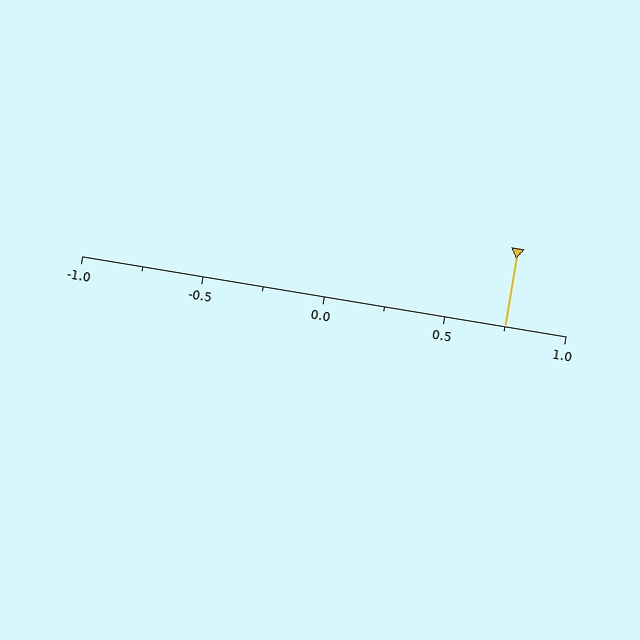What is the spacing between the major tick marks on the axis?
The major ticks are spaced 0.5 apart.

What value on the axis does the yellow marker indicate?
The marker indicates approximately 0.75.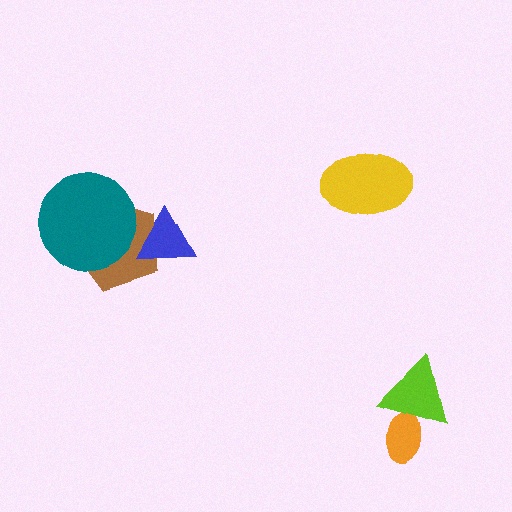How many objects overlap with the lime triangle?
1 object overlaps with the lime triangle.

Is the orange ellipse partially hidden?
Yes, it is partially covered by another shape.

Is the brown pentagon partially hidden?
Yes, it is partially covered by another shape.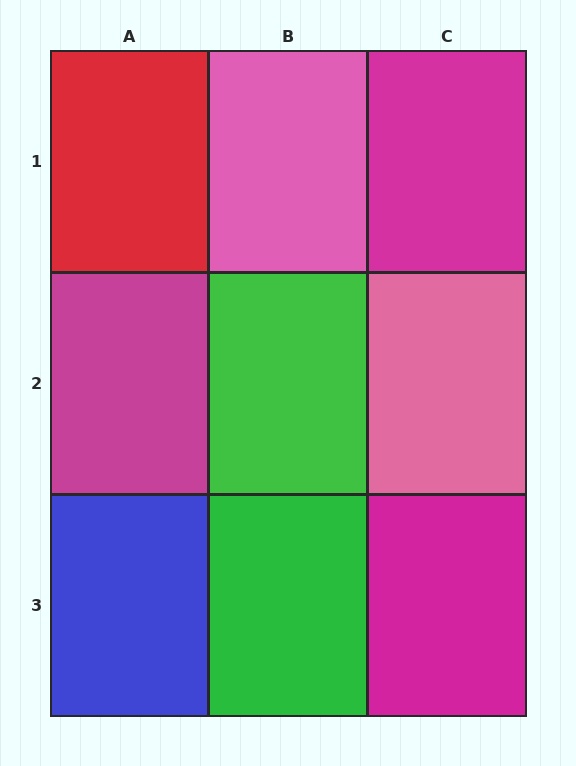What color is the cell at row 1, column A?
Red.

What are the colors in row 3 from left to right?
Blue, green, magenta.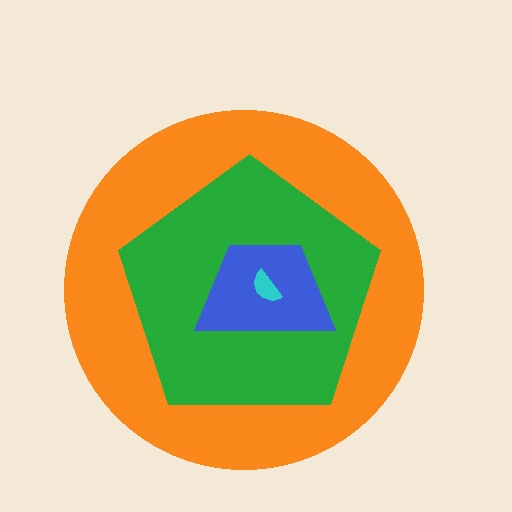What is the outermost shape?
The orange circle.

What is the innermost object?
The cyan semicircle.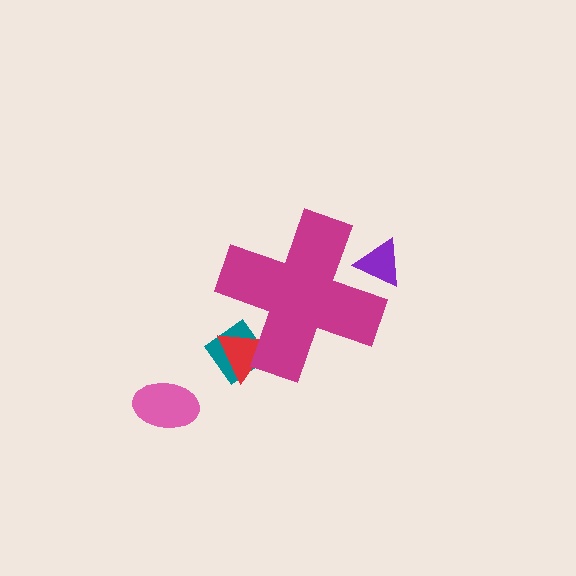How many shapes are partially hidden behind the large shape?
3 shapes are partially hidden.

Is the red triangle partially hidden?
Yes, the red triangle is partially hidden behind the magenta cross.